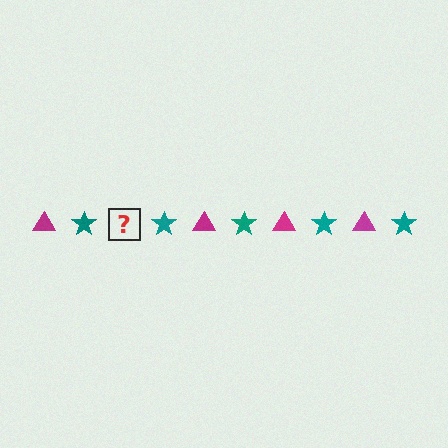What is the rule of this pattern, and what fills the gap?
The rule is that the pattern alternates between magenta triangle and teal star. The gap should be filled with a magenta triangle.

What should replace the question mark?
The question mark should be replaced with a magenta triangle.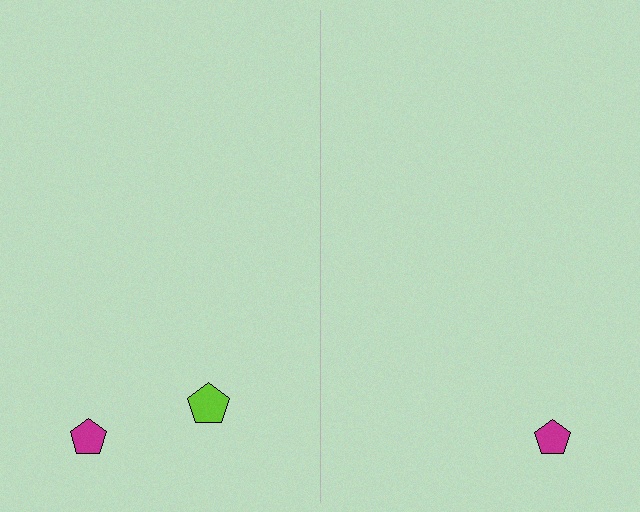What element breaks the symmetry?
A lime pentagon is missing from the right side.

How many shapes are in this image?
There are 3 shapes in this image.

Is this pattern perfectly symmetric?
No, the pattern is not perfectly symmetric. A lime pentagon is missing from the right side.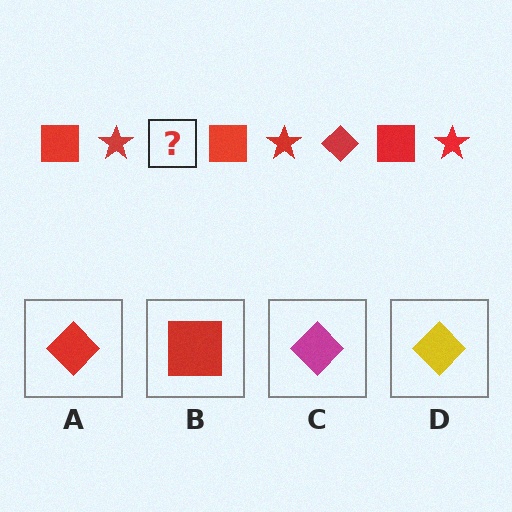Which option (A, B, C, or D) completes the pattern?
A.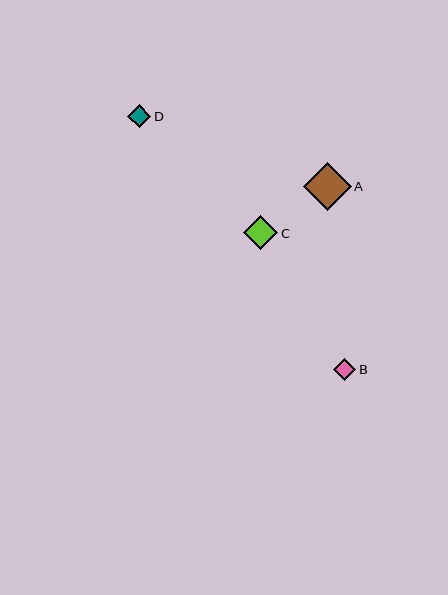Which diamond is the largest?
Diamond A is the largest with a size of approximately 48 pixels.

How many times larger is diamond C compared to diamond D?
Diamond C is approximately 1.5 times the size of diamond D.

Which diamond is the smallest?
Diamond B is the smallest with a size of approximately 22 pixels.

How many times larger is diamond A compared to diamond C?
Diamond A is approximately 1.4 times the size of diamond C.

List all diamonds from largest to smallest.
From largest to smallest: A, C, D, B.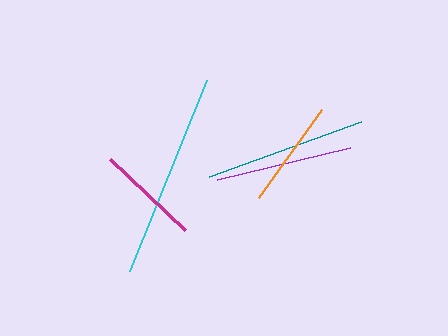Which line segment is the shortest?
The magenta line is the shortest at approximately 103 pixels.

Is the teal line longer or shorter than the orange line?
The teal line is longer than the orange line.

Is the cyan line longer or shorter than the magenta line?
The cyan line is longer than the magenta line.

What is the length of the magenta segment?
The magenta segment is approximately 103 pixels long.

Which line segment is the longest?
The cyan line is the longest at approximately 205 pixels.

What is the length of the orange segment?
The orange segment is approximately 109 pixels long.